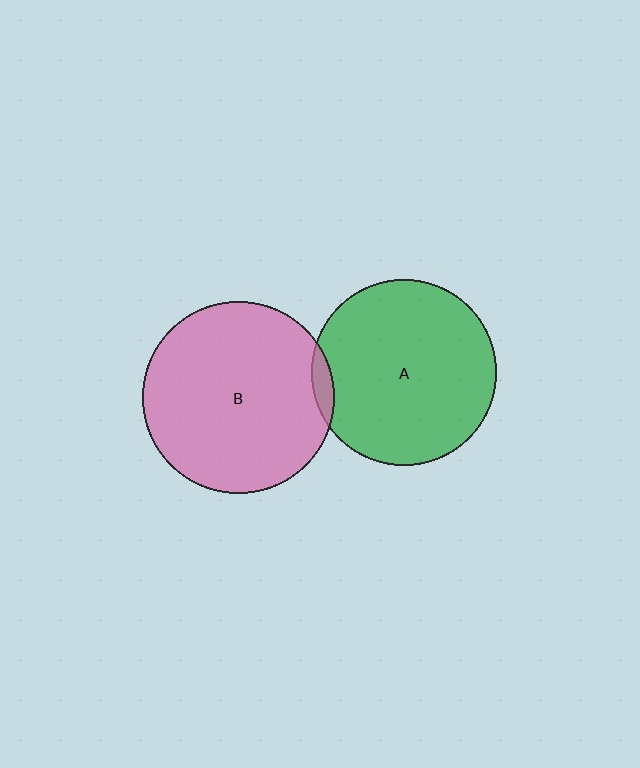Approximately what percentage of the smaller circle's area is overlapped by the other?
Approximately 5%.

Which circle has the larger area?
Circle B (pink).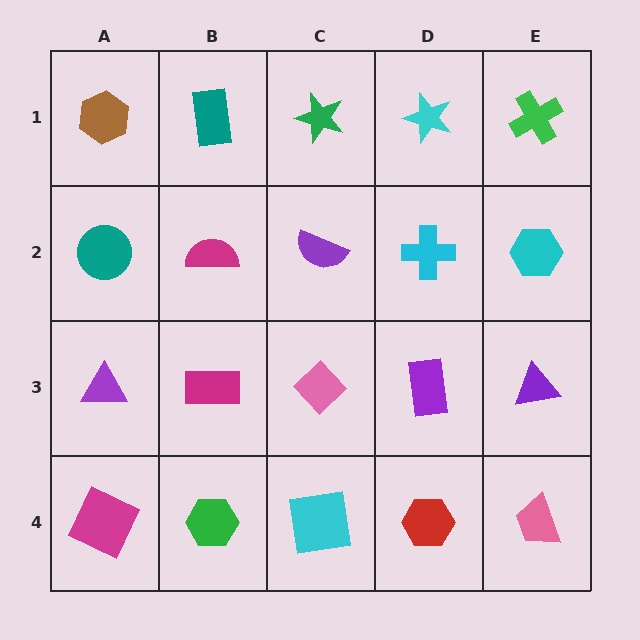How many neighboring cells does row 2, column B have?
4.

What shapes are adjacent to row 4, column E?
A purple triangle (row 3, column E), a red hexagon (row 4, column D).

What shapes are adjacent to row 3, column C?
A purple semicircle (row 2, column C), a cyan square (row 4, column C), a magenta rectangle (row 3, column B), a purple rectangle (row 3, column D).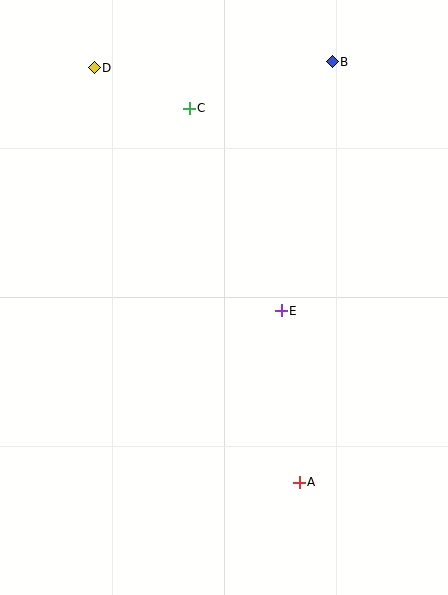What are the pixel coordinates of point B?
Point B is at (332, 62).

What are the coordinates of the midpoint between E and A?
The midpoint between E and A is at (290, 397).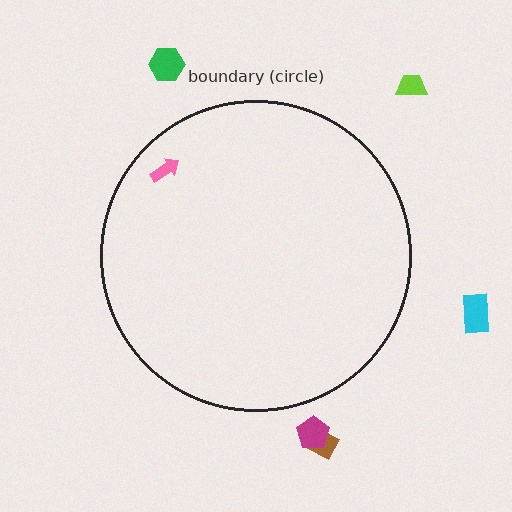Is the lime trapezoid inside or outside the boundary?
Outside.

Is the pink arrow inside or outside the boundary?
Inside.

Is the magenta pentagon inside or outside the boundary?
Outside.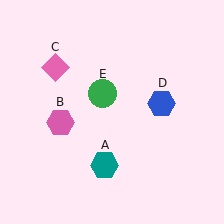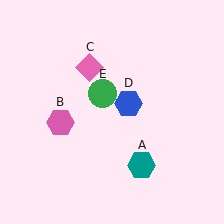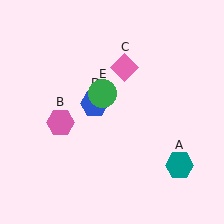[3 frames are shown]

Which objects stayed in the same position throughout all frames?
Pink hexagon (object B) and green circle (object E) remained stationary.